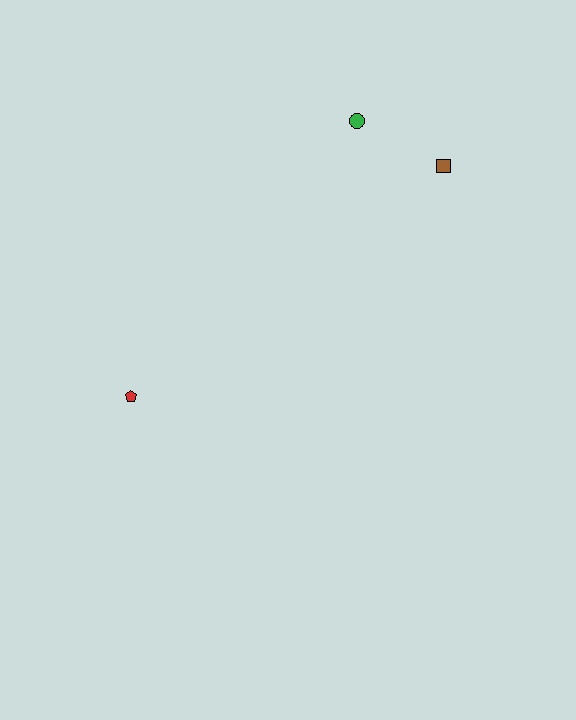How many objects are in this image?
There are 3 objects.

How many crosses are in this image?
There are no crosses.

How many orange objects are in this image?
There are no orange objects.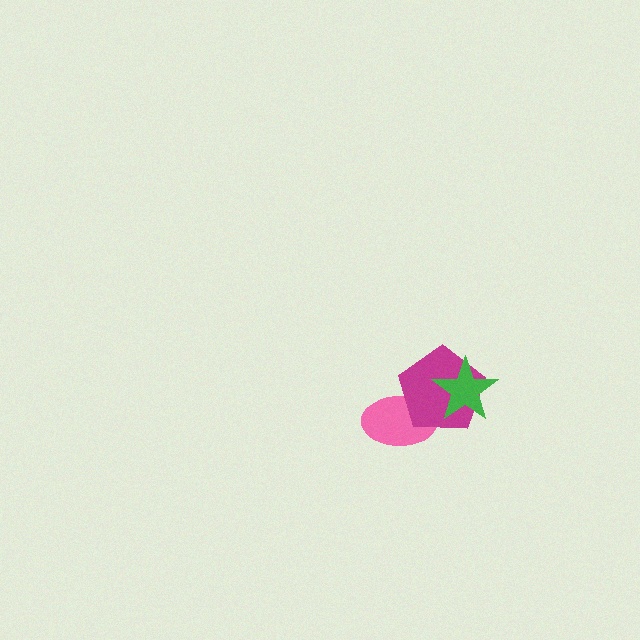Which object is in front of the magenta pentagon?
The green star is in front of the magenta pentagon.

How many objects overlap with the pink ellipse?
1 object overlaps with the pink ellipse.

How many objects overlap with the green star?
1 object overlaps with the green star.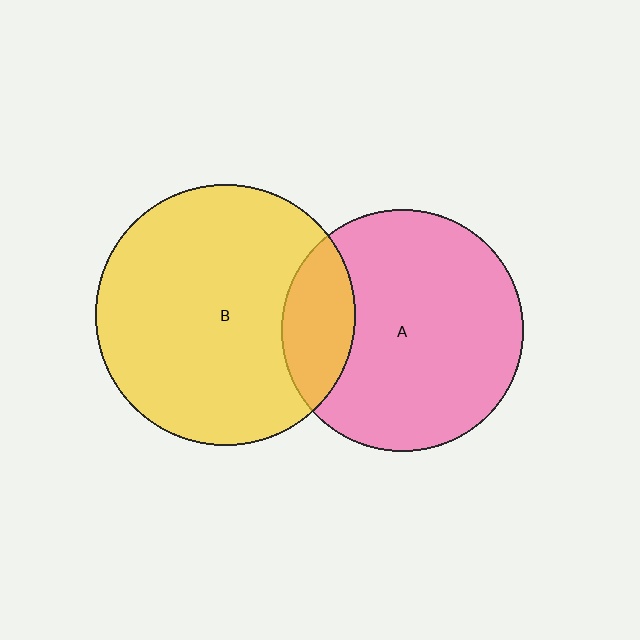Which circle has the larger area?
Circle B (yellow).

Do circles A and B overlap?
Yes.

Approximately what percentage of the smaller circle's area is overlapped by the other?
Approximately 20%.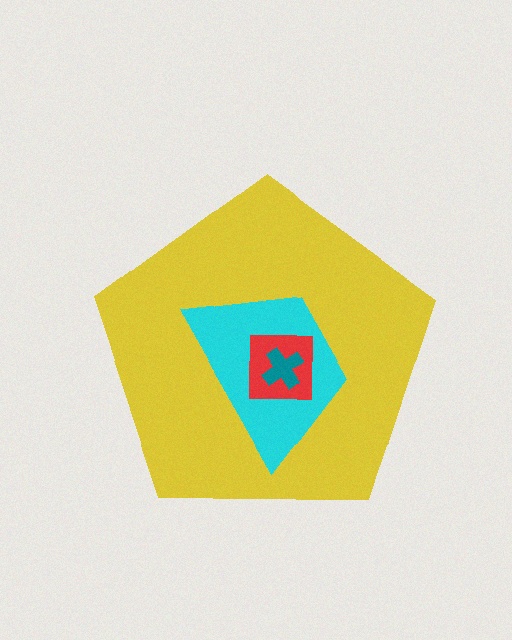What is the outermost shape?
The yellow pentagon.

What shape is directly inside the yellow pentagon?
The cyan trapezoid.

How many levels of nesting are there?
4.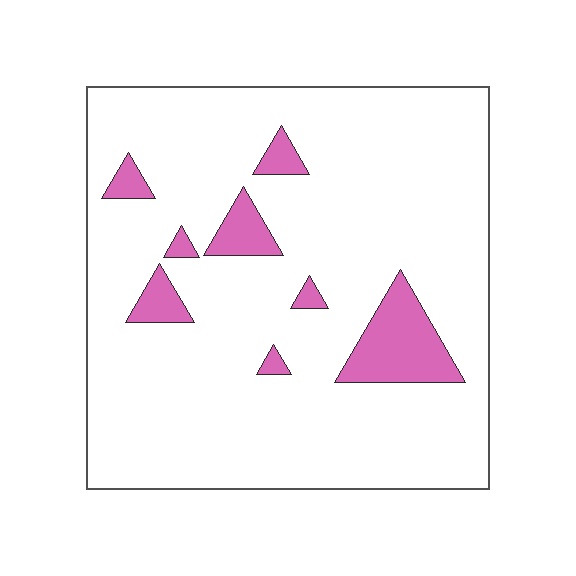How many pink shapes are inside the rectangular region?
8.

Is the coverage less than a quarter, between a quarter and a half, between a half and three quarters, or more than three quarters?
Less than a quarter.